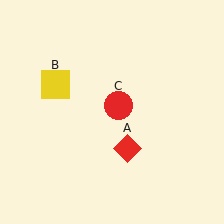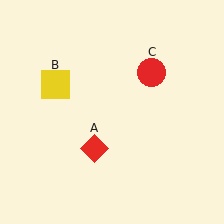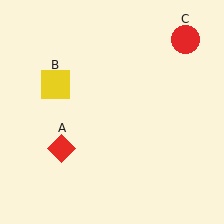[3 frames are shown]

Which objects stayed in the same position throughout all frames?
Yellow square (object B) remained stationary.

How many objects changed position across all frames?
2 objects changed position: red diamond (object A), red circle (object C).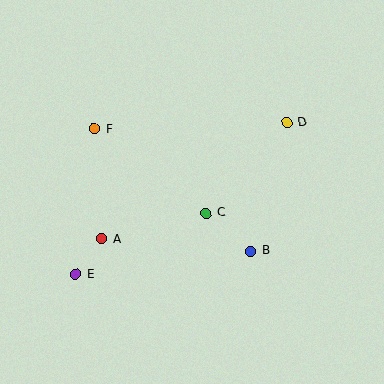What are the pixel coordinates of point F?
Point F is at (95, 129).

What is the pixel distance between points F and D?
The distance between F and D is 192 pixels.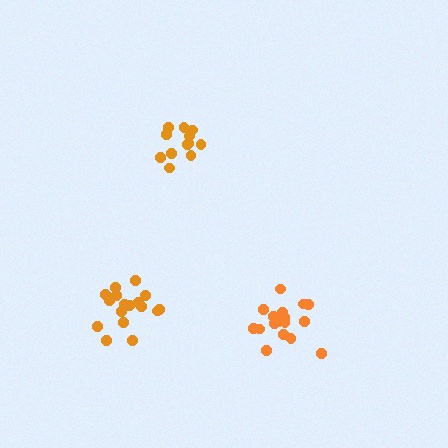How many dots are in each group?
Group 1: 17 dots, Group 2: 12 dots, Group 3: 18 dots (47 total).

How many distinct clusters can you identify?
There are 3 distinct clusters.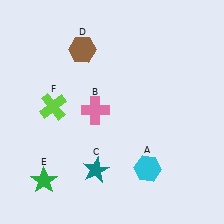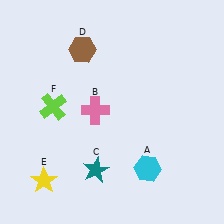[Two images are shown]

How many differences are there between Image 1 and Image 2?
There is 1 difference between the two images.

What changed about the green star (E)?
In Image 1, E is green. In Image 2, it changed to yellow.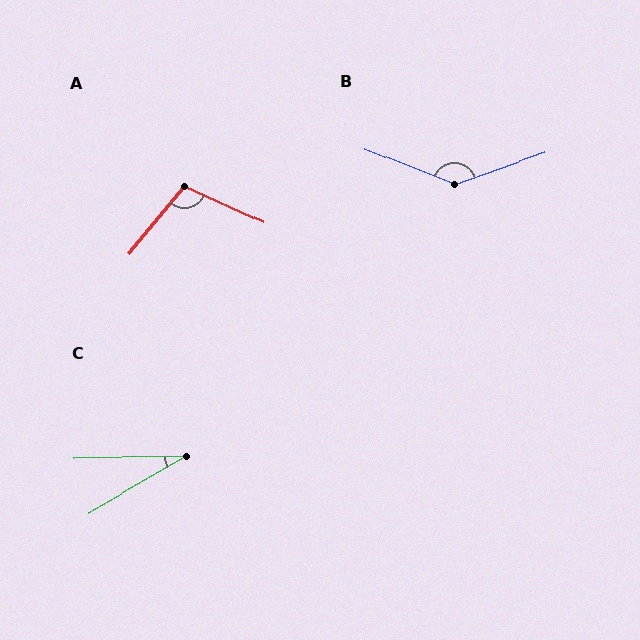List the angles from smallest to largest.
C (30°), A (105°), B (139°).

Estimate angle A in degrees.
Approximately 105 degrees.